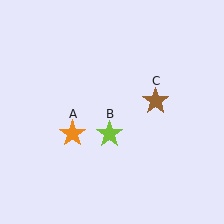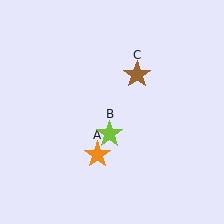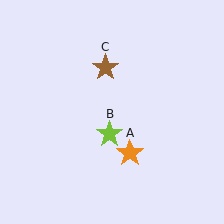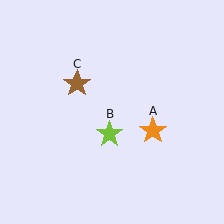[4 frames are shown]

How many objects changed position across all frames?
2 objects changed position: orange star (object A), brown star (object C).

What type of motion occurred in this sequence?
The orange star (object A), brown star (object C) rotated counterclockwise around the center of the scene.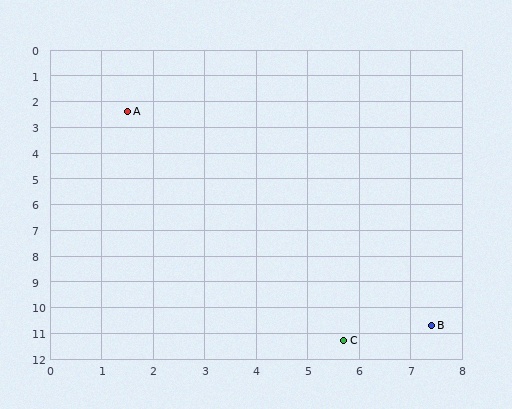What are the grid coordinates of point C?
Point C is at approximately (5.7, 11.3).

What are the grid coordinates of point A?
Point A is at approximately (1.5, 2.4).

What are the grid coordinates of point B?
Point B is at approximately (7.4, 10.7).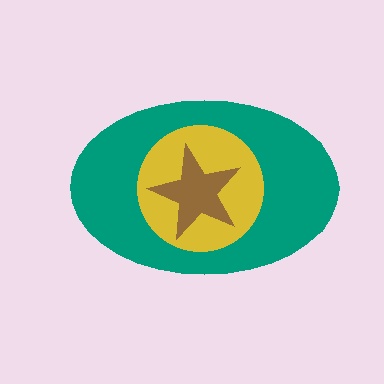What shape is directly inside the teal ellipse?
The yellow circle.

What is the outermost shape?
The teal ellipse.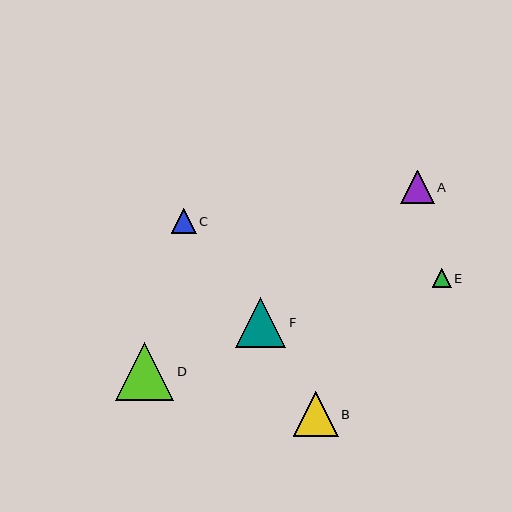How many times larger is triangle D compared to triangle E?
Triangle D is approximately 3.1 times the size of triangle E.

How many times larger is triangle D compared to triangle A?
Triangle D is approximately 1.7 times the size of triangle A.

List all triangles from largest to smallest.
From largest to smallest: D, F, B, A, C, E.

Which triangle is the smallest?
Triangle E is the smallest with a size of approximately 19 pixels.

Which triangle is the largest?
Triangle D is the largest with a size of approximately 58 pixels.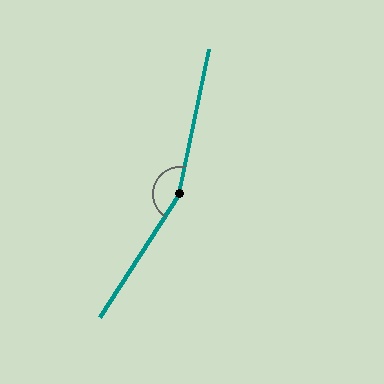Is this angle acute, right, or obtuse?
It is obtuse.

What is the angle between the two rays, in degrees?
Approximately 158 degrees.